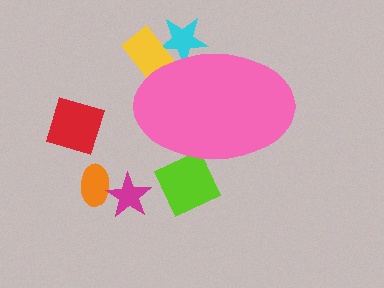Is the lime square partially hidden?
Yes, the lime square is partially hidden behind the pink ellipse.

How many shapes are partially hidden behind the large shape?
3 shapes are partially hidden.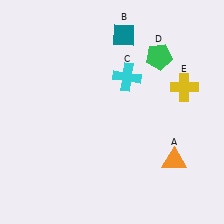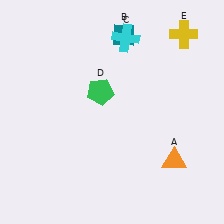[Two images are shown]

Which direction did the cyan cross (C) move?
The cyan cross (C) moved up.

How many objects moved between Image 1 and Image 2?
3 objects moved between the two images.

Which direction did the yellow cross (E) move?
The yellow cross (E) moved up.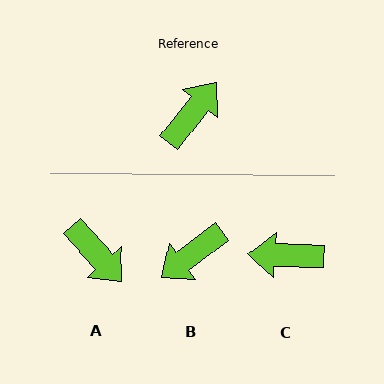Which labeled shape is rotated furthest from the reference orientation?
B, about 166 degrees away.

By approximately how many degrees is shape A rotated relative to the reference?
Approximately 99 degrees clockwise.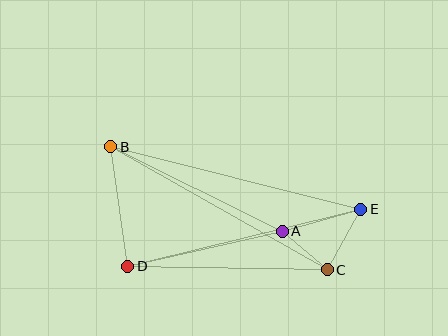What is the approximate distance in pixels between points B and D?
The distance between B and D is approximately 121 pixels.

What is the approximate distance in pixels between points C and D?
The distance between C and D is approximately 199 pixels.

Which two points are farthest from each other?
Points B and E are farthest from each other.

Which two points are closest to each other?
Points A and C are closest to each other.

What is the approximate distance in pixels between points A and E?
The distance between A and E is approximately 81 pixels.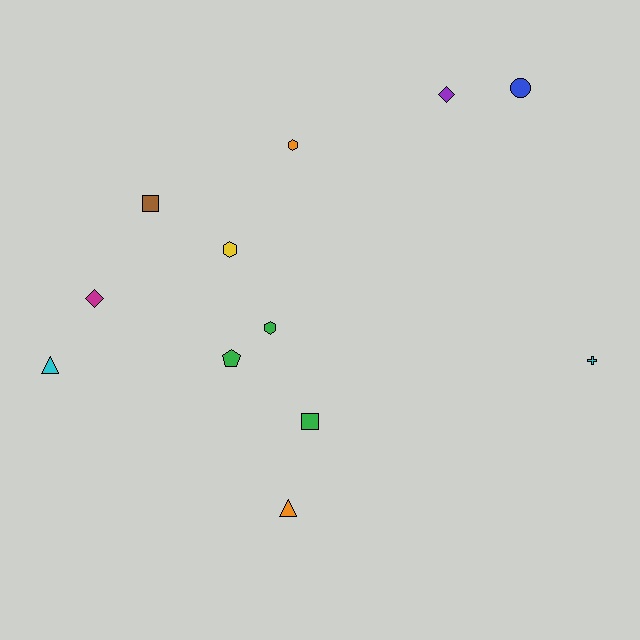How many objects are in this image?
There are 12 objects.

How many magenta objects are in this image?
There is 1 magenta object.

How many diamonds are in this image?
There are 2 diamonds.